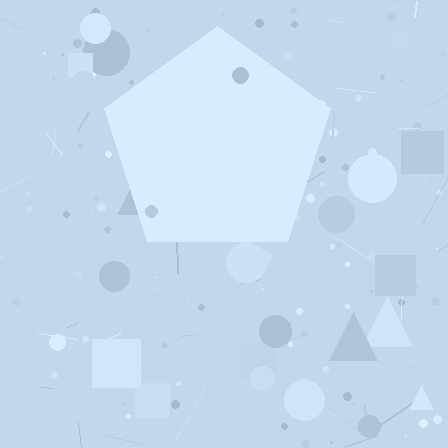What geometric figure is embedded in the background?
A pentagon is embedded in the background.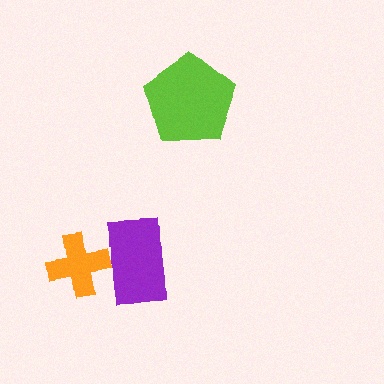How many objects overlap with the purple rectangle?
1 object overlaps with the purple rectangle.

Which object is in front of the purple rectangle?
The orange cross is in front of the purple rectangle.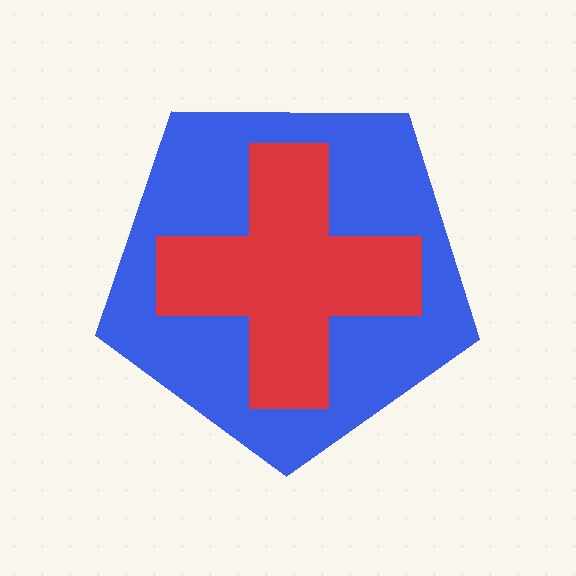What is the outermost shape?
The blue pentagon.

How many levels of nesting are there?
2.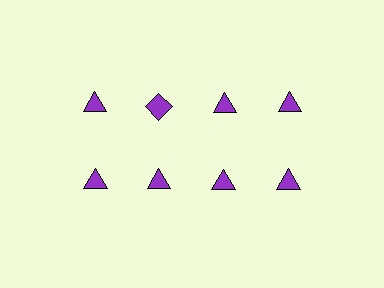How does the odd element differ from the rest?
It has a different shape: diamond instead of triangle.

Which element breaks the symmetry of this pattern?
The purple diamond in the top row, second from left column breaks the symmetry. All other shapes are purple triangles.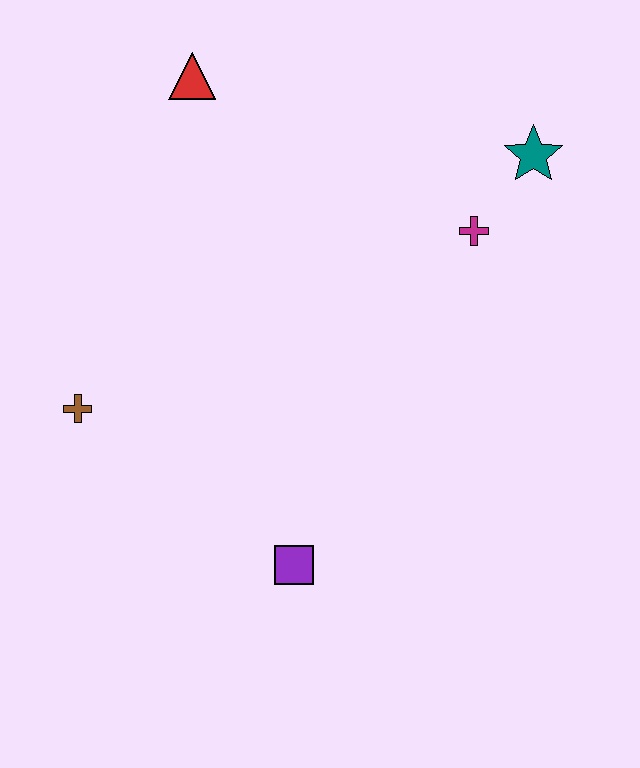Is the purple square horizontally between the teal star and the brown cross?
Yes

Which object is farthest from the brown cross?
The teal star is farthest from the brown cross.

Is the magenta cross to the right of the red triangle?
Yes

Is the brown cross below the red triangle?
Yes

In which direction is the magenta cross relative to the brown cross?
The magenta cross is to the right of the brown cross.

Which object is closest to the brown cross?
The purple square is closest to the brown cross.